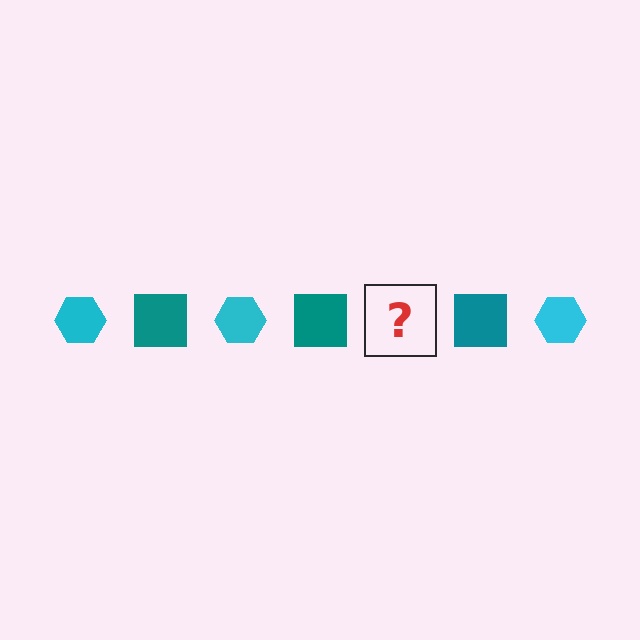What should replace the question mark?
The question mark should be replaced with a cyan hexagon.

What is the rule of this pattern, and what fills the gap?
The rule is that the pattern alternates between cyan hexagon and teal square. The gap should be filled with a cyan hexagon.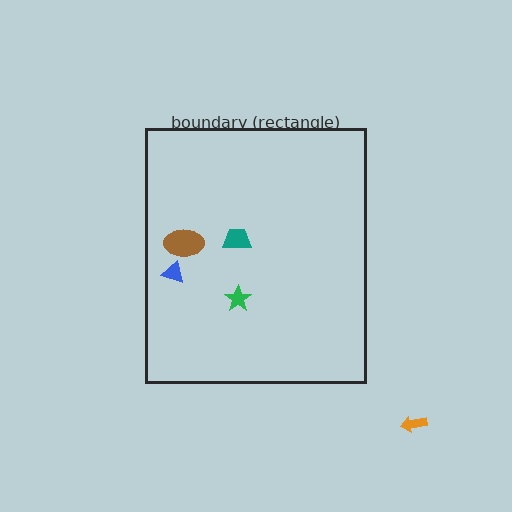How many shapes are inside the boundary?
4 inside, 1 outside.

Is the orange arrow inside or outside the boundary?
Outside.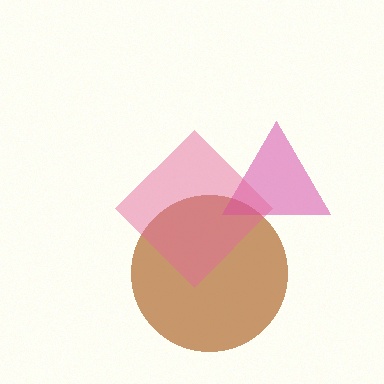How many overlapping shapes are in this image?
There are 3 overlapping shapes in the image.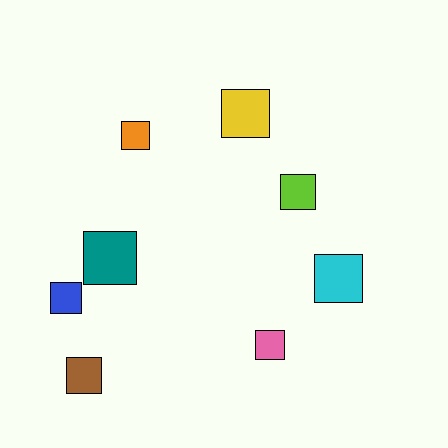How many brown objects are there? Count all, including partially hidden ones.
There is 1 brown object.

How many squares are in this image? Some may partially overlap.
There are 8 squares.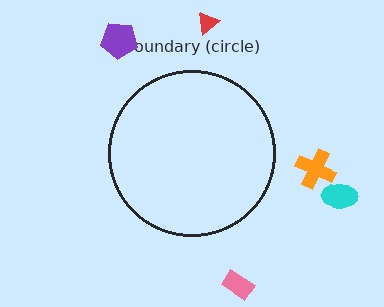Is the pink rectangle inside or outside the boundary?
Outside.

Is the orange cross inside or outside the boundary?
Outside.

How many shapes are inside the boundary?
0 inside, 5 outside.